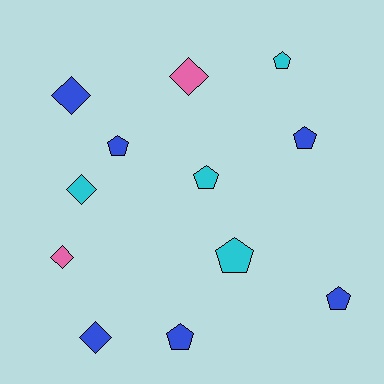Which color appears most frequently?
Blue, with 6 objects.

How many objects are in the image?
There are 12 objects.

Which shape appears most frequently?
Pentagon, with 7 objects.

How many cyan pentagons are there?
There are 3 cyan pentagons.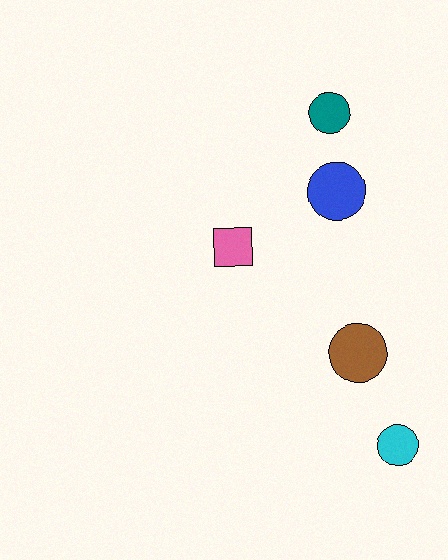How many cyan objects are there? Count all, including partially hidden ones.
There is 1 cyan object.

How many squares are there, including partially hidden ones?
There is 1 square.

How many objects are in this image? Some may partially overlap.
There are 5 objects.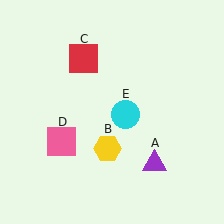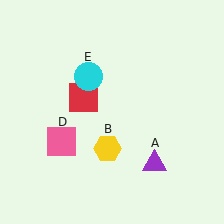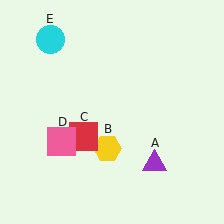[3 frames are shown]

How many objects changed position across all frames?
2 objects changed position: red square (object C), cyan circle (object E).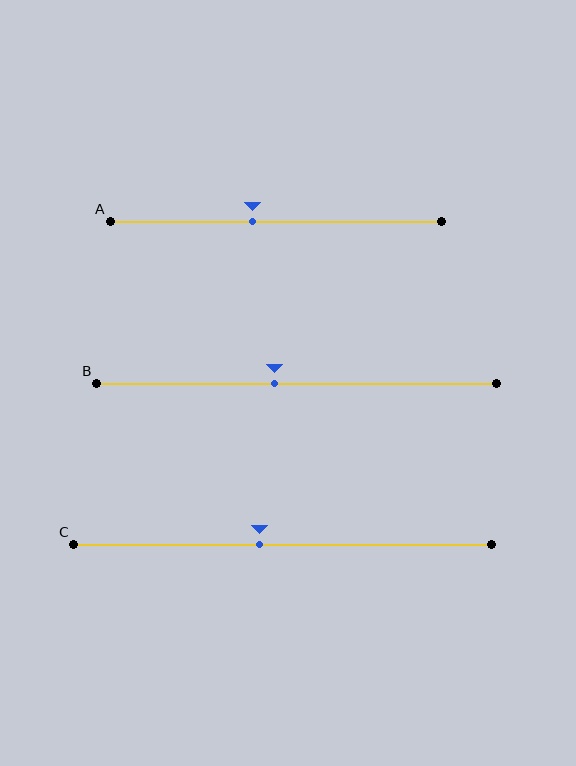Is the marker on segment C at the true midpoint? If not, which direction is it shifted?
No, the marker on segment C is shifted to the left by about 6% of the segment length.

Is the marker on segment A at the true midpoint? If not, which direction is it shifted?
No, the marker on segment A is shifted to the left by about 7% of the segment length.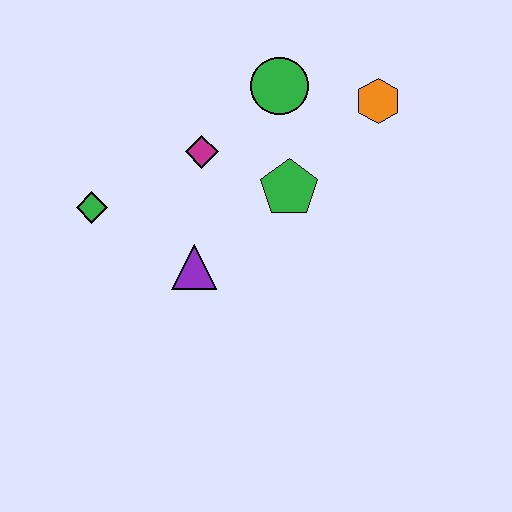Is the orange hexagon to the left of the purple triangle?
No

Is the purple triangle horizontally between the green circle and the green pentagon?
No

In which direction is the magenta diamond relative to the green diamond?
The magenta diamond is to the right of the green diamond.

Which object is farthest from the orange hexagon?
The green diamond is farthest from the orange hexagon.